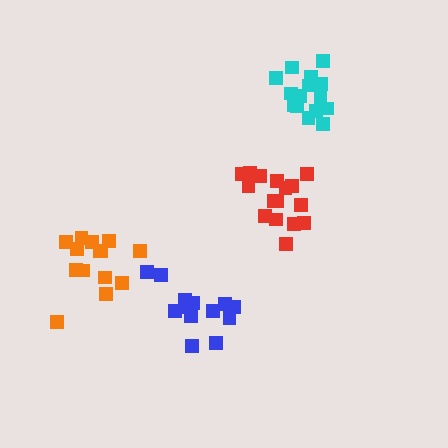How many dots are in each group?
Group 1: 14 dots, Group 2: 16 dots, Group 3: 15 dots, Group 4: 14 dots (59 total).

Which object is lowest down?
The blue cluster is bottommost.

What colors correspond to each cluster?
The clusters are colored: blue, red, cyan, orange.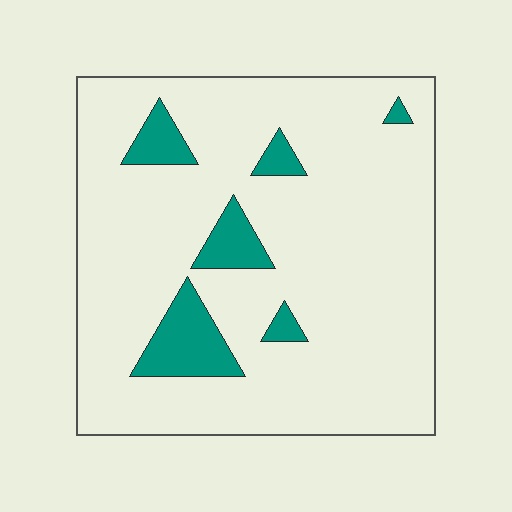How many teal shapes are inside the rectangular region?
6.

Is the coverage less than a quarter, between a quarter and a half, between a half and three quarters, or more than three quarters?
Less than a quarter.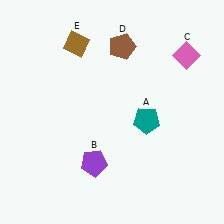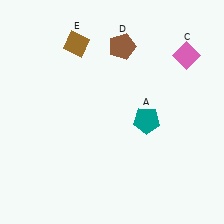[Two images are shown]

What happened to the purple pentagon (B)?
The purple pentagon (B) was removed in Image 2. It was in the bottom-left area of Image 1.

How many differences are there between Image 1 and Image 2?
There is 1 difference between the two images.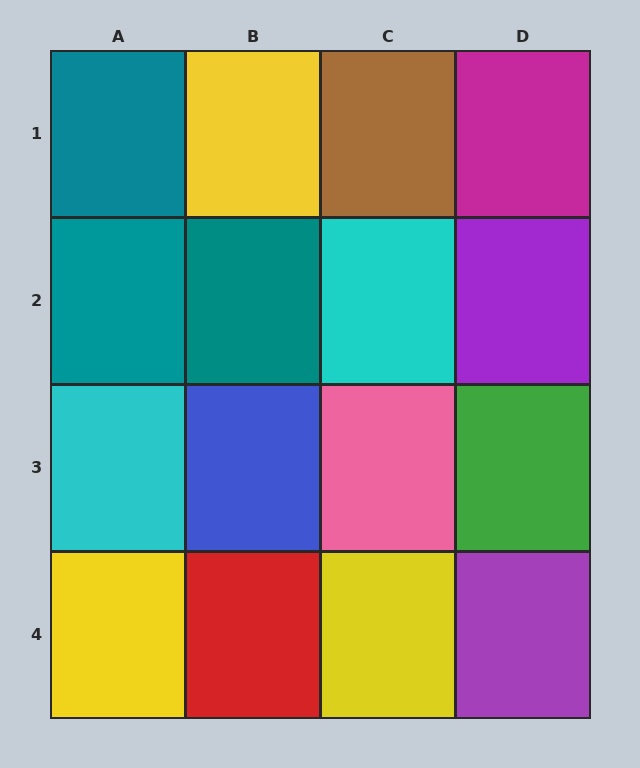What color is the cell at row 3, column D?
Green.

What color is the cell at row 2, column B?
Teal.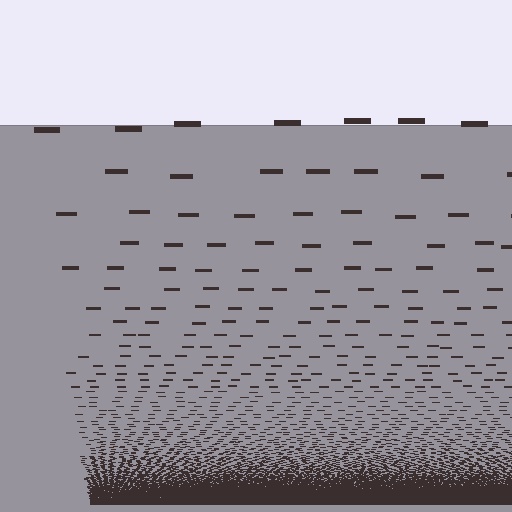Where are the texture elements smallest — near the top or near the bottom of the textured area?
Near the bottom.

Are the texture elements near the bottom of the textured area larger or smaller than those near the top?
Smaller. The gradient is inverted — elements near the bottom are smaller and denser.